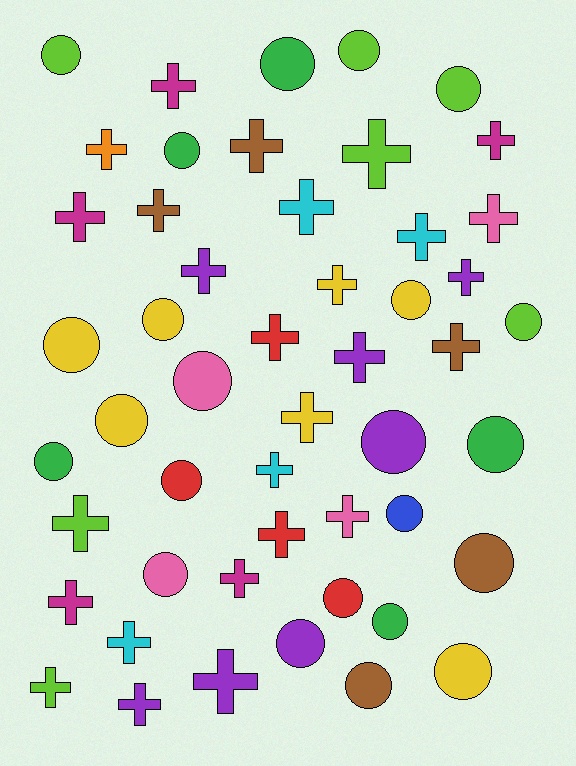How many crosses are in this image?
There are 27 crosses.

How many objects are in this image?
There are 50 objects.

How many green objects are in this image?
There are 5 green objects.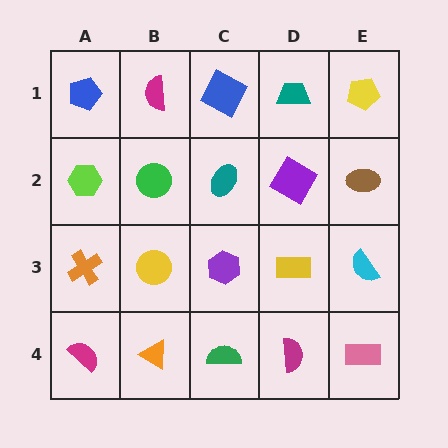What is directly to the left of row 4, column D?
A green semicircle.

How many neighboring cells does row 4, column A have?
2.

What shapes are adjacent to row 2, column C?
A blue square (row 1, column C), a purple hexagon (row 3, column C), a green circle (row 2, column B), a purple square (row 2, column D).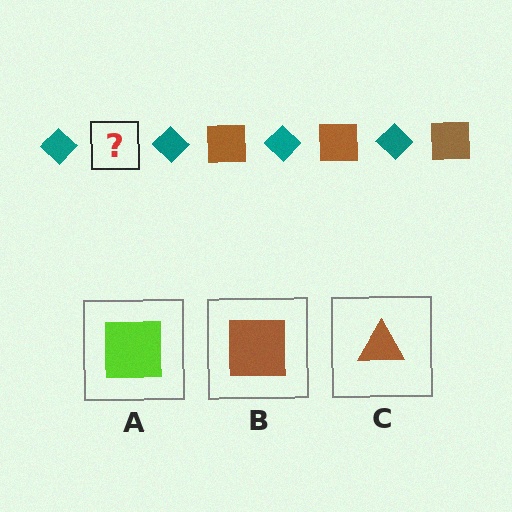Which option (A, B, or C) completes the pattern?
B.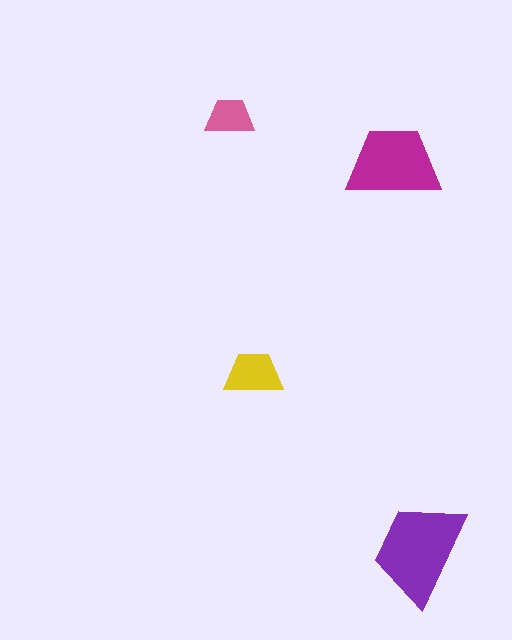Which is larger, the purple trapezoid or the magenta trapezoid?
The purple one.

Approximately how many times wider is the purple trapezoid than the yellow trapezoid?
About 2 times wider.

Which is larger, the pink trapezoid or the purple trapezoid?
The purple one.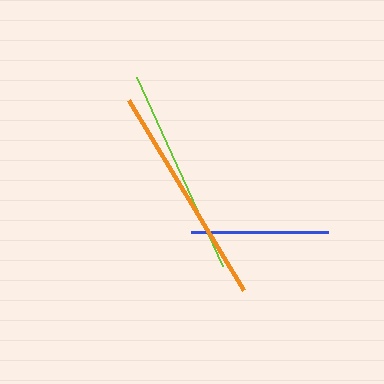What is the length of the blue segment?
The blue segment is approximately 138 pixels long.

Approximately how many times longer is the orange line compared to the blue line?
The orange line is approximately 1.6 times the length of the blue line.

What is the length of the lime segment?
The lime segment is approximately 208 pixels long.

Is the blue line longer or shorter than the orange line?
The orange line is longer than the blue line.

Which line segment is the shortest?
The blue line is the shortest at approximately 138 pixels.